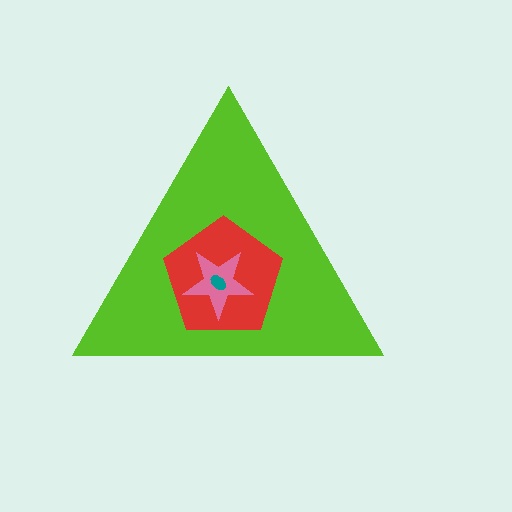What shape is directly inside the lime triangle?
The red pentagon.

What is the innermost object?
The teal ellipse.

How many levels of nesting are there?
4.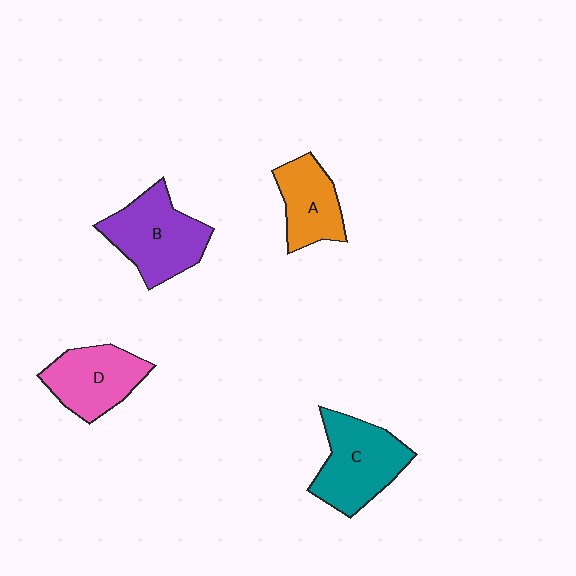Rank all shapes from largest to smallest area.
From largest to smallest: B (purple), C (teal), D (pink), A (orange).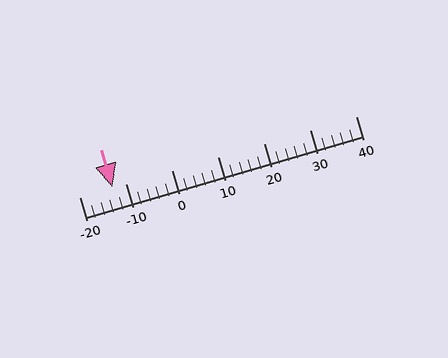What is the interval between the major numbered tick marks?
The major tick marks are spaced 10 units apart.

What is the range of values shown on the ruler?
The ruler shows values from -20 to 40.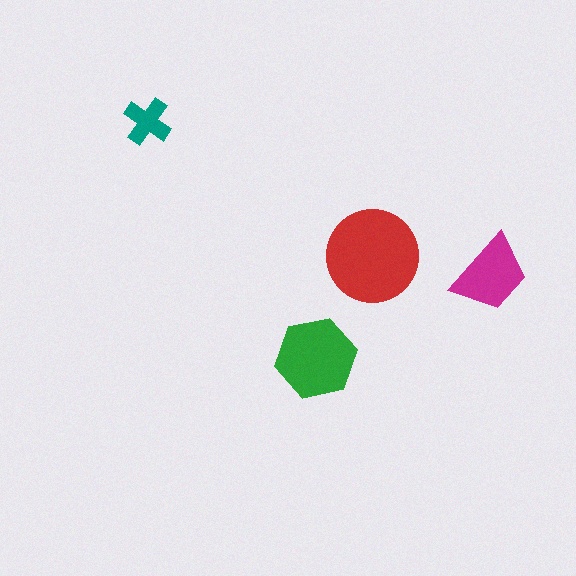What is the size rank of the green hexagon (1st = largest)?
2nd.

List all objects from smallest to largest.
The teal cross, the magenta trapezoid, the green hexagon, the red circle.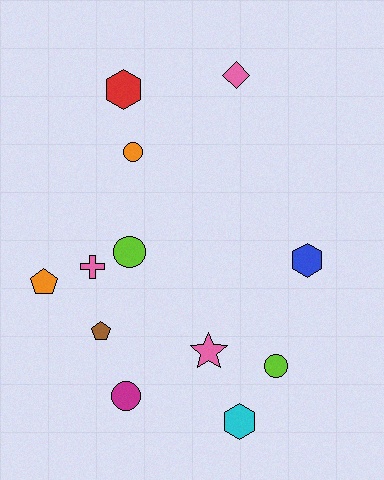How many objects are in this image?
There are 12 objects.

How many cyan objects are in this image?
There is 1 cyan object.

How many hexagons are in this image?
There are 3 hexagons.